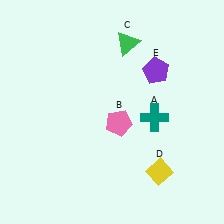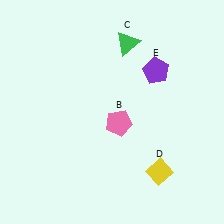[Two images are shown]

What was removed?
The teal cross (A) was removed in Image 2.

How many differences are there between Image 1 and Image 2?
There is 1 difference between the two images.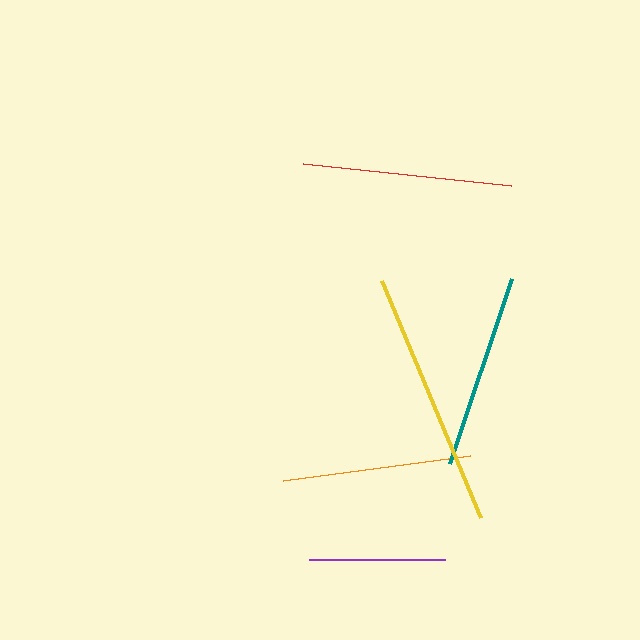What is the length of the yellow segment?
The yellow segment is approximately 257 pixels long.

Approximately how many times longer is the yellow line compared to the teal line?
The yellow line is approximately 1.3 times the length of the teal line.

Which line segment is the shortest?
The purple line is the shortest at approximately 136 pixels.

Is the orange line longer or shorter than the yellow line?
The yellow line is longer than the orange line.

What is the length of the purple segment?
The purple segment is approximately 136 pixels long.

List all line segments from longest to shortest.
From longest to shortest: yellow, red, teal, orange, purple.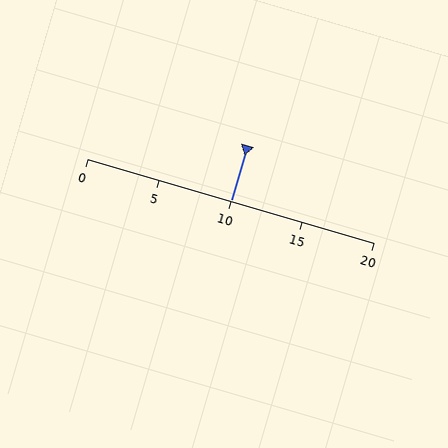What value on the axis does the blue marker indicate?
The marker indicates approximately 10.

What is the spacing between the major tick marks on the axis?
The major ticks are spaced 5 apart.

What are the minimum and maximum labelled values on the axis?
The axis runs from 0 to 20.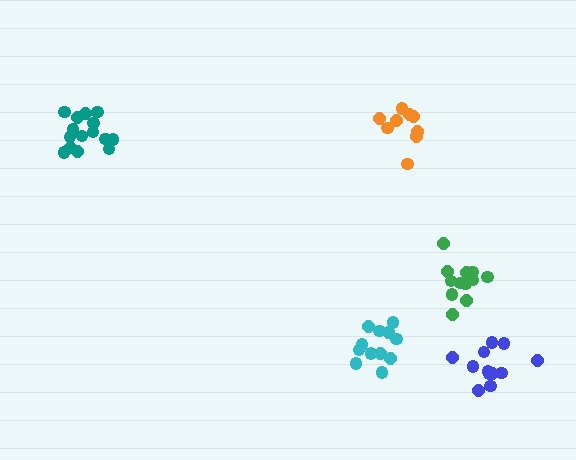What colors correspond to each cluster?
The clusters are colored: teal, orange, cyan, green, blue.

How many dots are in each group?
Group 1: 15 dots, Group 2: 9 dots, Group 3: 12 dots, Group 4: 13 dots, Group 5: 12 dots (61 total).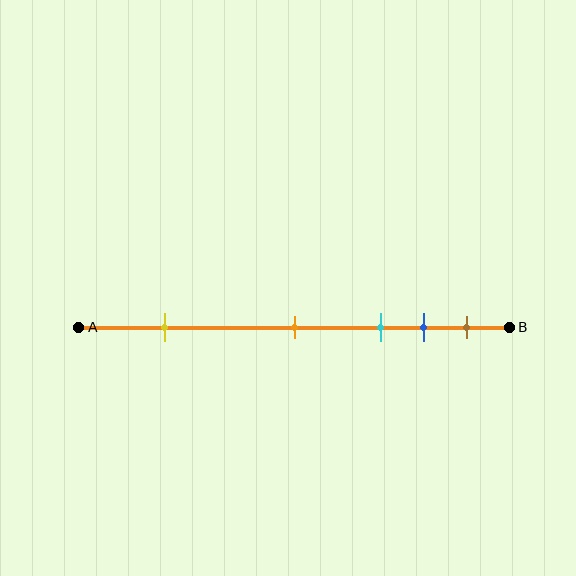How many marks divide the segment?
There are 5 marks dividing the segment.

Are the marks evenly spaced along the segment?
No, the marks are not evenly spaced.